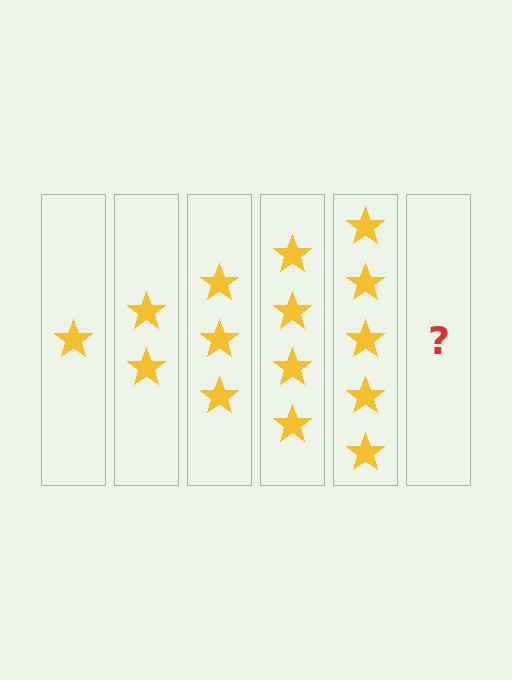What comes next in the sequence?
The next element should be 6 stars.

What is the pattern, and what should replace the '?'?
The pattern is that each step adds one more star. The '?' should be 6 stars.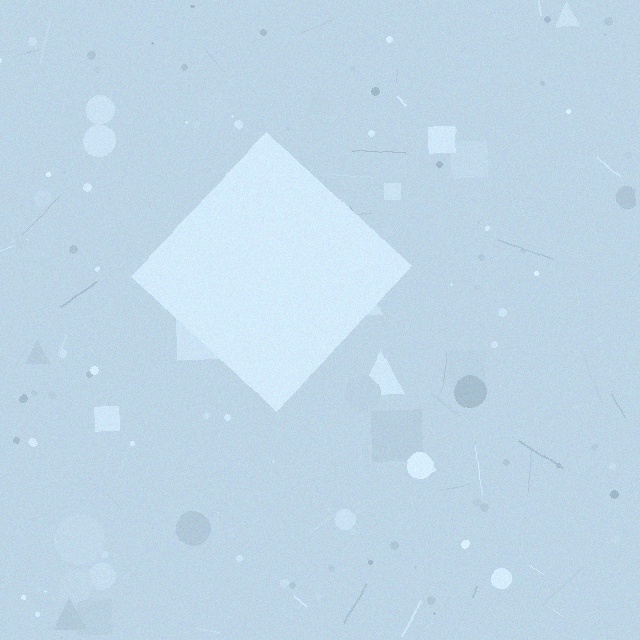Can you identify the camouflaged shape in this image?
The camouflaged shape is a diamond.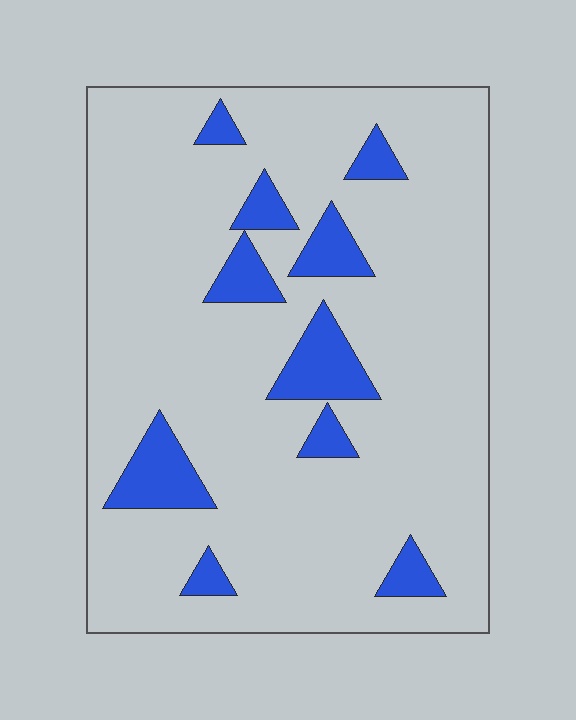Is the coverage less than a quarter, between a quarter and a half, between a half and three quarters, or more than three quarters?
Less than a quarter.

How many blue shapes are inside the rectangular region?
10.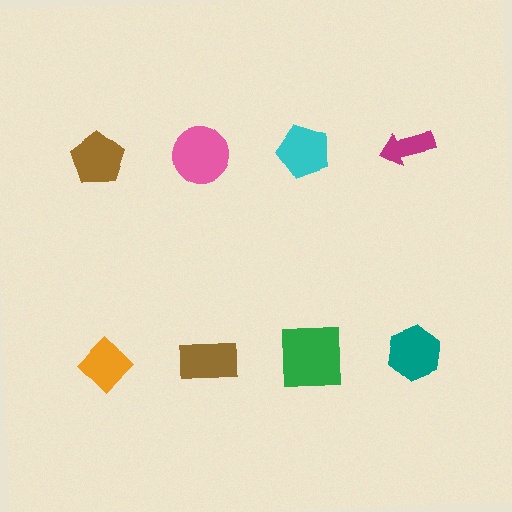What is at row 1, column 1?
A brown pentagon.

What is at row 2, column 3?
A green square.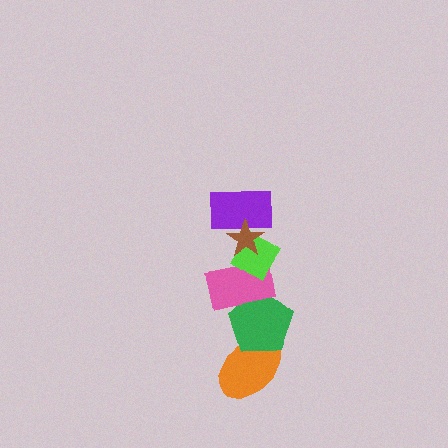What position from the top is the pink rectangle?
The pink rectangle is 4th from the top.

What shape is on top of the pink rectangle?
The lime diamond is on top of the pink rectangle.